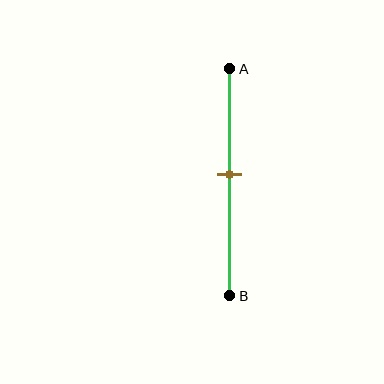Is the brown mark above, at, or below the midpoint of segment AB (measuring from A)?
The brown mark is above the midpoint of segment AB.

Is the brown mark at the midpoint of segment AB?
No, the mark is at about 45% from A, not at the 50% midpoint.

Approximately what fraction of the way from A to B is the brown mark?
The brown mark is approximately 45% of the way from A to B.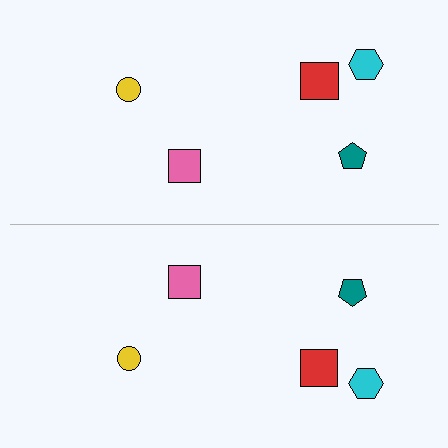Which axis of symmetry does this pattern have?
The pattern has a horizontal axis of symmetry running through the center of the image.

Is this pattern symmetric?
Yes, this pattern has bilateral (reflection) symmetry.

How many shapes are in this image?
There are 10 shapes in this image.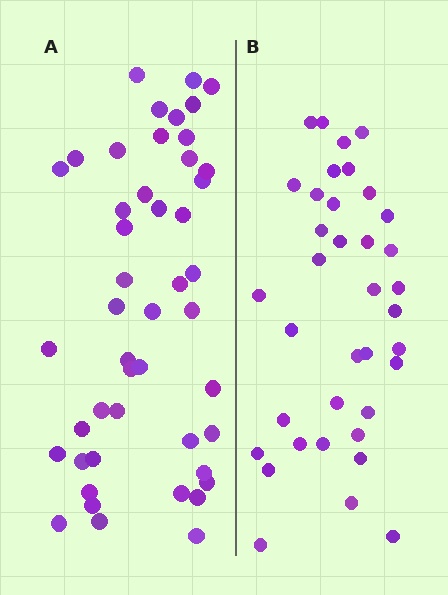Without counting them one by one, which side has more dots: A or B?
Region A (the left region) has more dots.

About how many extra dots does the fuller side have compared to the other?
Region A has roughly 10 or so more dots than region B.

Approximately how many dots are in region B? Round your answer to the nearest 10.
About 40 dots. (The exact count is 37, which rounds to 40.)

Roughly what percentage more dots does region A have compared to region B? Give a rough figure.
About 25% more.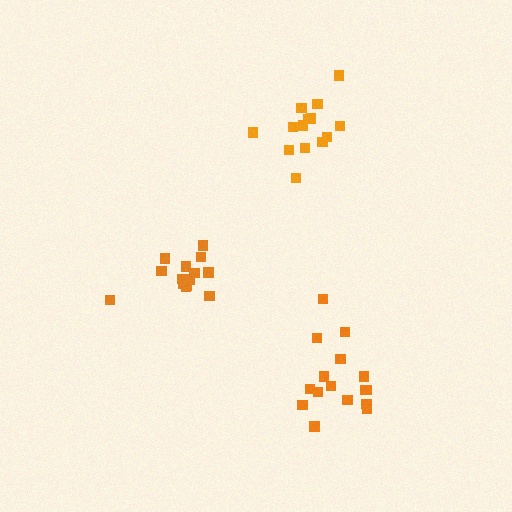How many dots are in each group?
Group 1: 16 dots, Group 2: 14 dots, Group 3: 14 dots (44 total).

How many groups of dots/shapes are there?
There are 3 groups.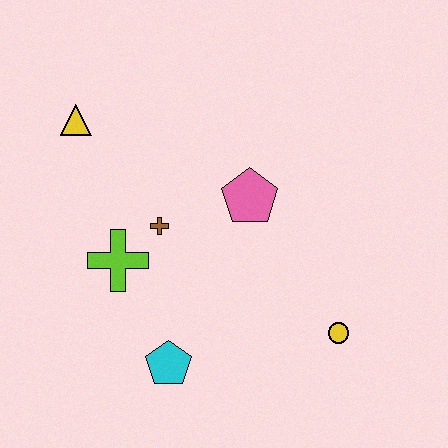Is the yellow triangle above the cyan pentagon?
Yes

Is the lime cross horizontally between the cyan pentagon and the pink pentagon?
No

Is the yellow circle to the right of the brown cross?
Yes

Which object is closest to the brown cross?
The lime cross is closest to the brown cross.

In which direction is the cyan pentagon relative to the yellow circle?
The cyan pentagon is to the left of the yellow circle.